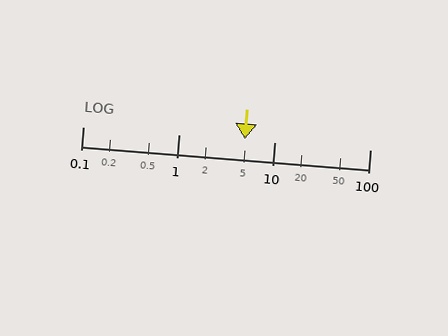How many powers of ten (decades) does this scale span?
The scale spans 3 decades, from 0.1 to 100.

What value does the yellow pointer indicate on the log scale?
The pointer indicates approximately 4.9.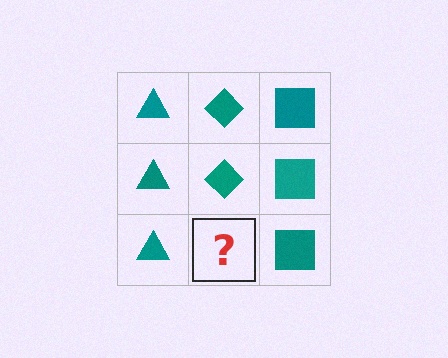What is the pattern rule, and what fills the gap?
The rule is that each column has a consistent shape. The gap should be filled with a teal diamond.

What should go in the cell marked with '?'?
The missing cell should contain a teal diamond.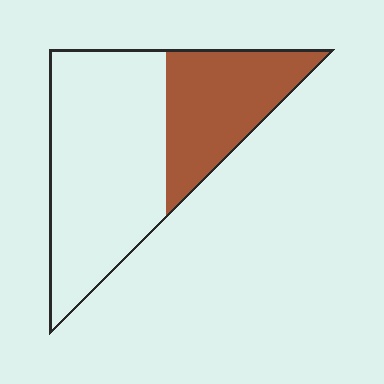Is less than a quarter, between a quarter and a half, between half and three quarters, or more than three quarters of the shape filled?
Between a quarter and a half.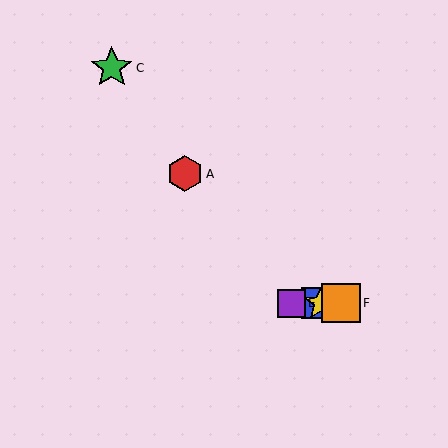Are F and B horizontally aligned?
Yes, both are at y≈303.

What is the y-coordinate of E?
Object E is at y≈303.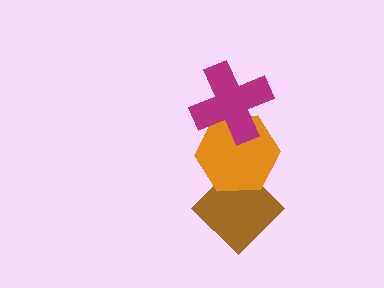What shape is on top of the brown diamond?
The orange hexagon is on top of the brown diamond.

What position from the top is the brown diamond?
The brown diamond is 3rd from the top.